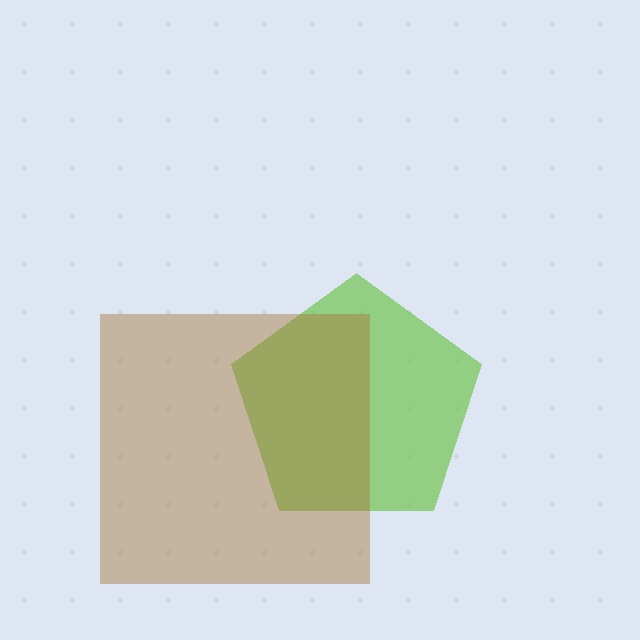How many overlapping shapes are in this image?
There are 2 overlapping shapes in the image.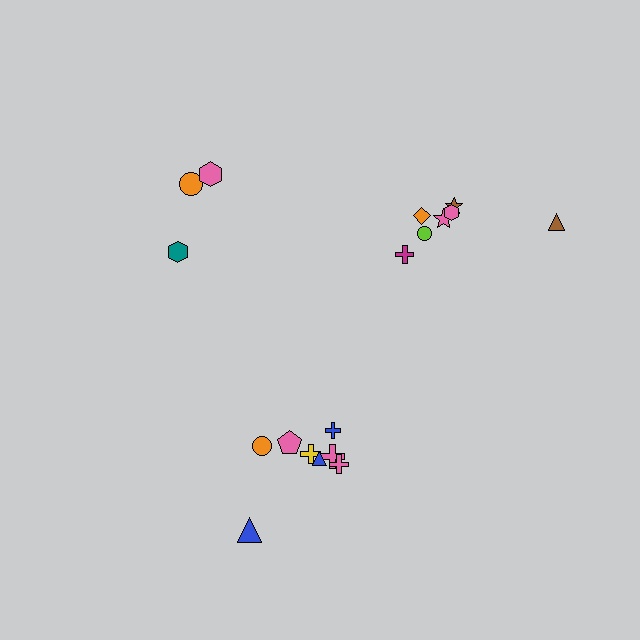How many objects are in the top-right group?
There are 7 objects.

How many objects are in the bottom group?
There are 8 objects.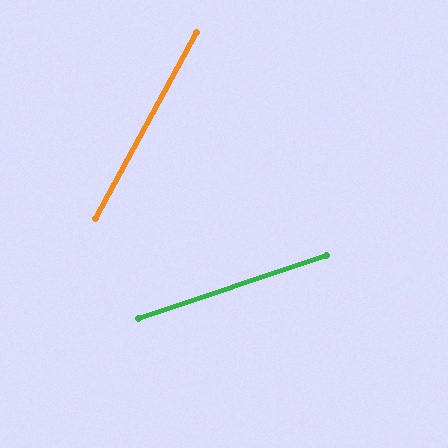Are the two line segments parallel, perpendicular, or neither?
Neither parallel nor perpendicular — they differ by about 43°.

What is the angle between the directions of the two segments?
Approximately 43 degrees.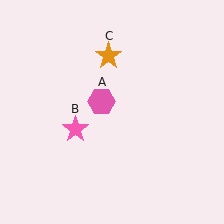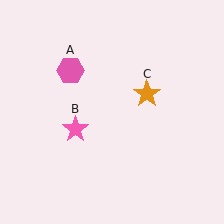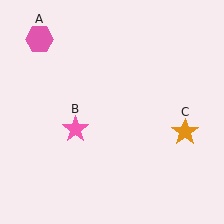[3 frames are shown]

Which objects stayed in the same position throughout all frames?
Pink star (object B) remained stationary.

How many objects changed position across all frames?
2 objects changed position: pink hexagon (object A), orange star (object C).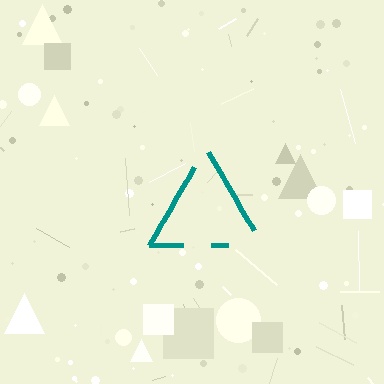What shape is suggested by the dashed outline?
The dashed outline suggests a triangle.